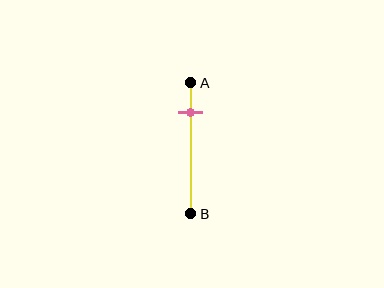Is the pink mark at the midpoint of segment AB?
No, the mark is at about 20% from A, not at the 50% midpoint.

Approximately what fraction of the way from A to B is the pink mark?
The pink mark is approximately 20% of the way from A to B.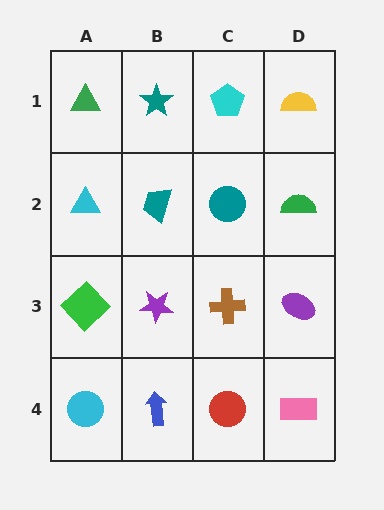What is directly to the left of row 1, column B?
A green triangle.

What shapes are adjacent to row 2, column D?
A yellow semicircle (row 1, column D), a purple ellipse (row 3, column D), a teal circle (row 2, column C).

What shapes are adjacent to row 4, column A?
A green diamond (row 3, column A), a blue arrow (row 4, column B).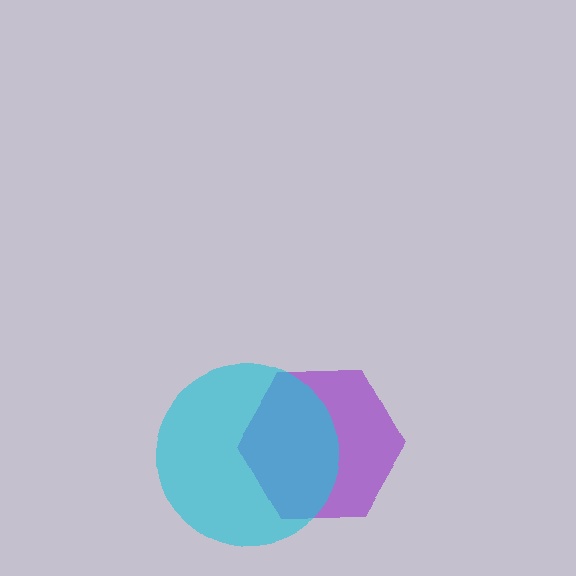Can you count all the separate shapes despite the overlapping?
Yes, there are 2 separate shapes.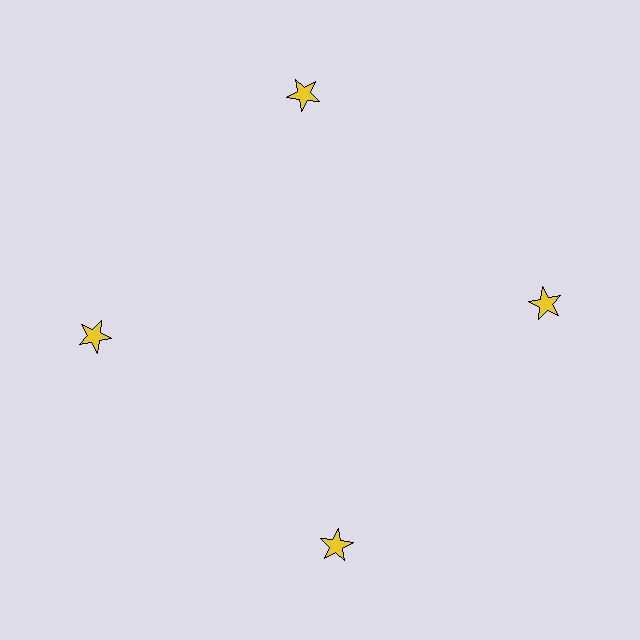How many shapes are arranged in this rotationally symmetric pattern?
There are 4 shapes, arranged in 4 groups of 1.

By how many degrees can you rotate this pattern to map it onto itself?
The pattern maps onto itself every 90 degrees of rotation.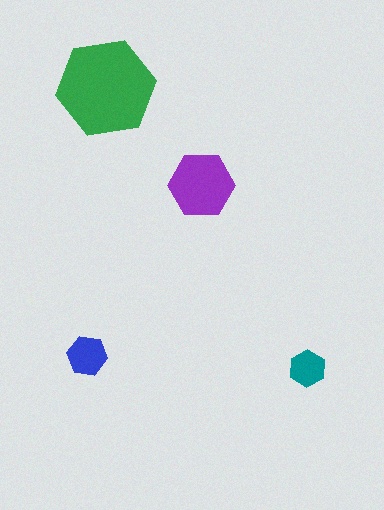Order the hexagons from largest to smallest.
the green one, the purple one, the blue one, the teal one.